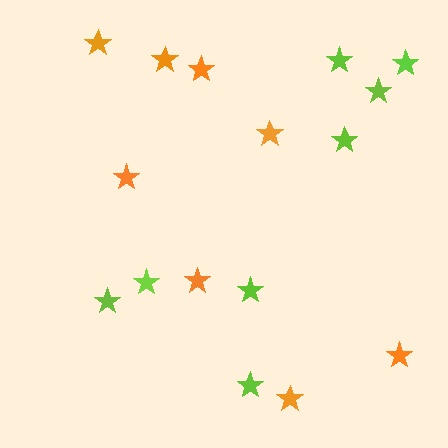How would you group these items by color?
There are 2 groups: one group of orange stars (8) and one group of lime stars (8).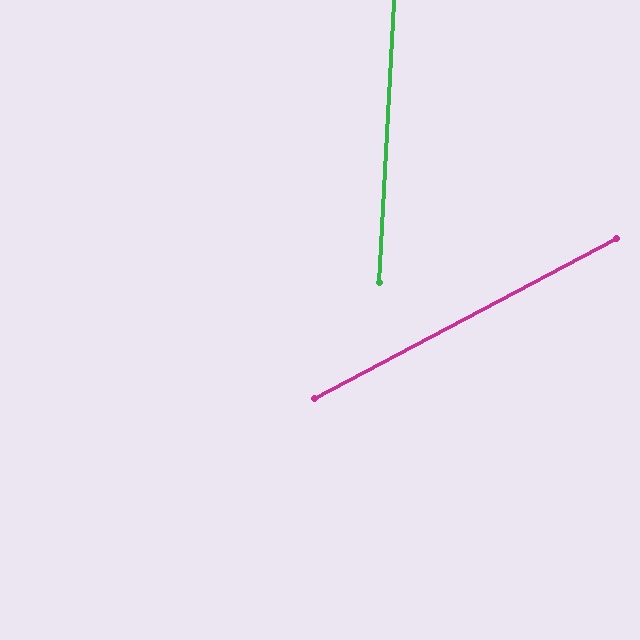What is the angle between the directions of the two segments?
Approximately 59 degrees.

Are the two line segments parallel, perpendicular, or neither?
Neither parallel nor perpendicular — they differ by about 59°.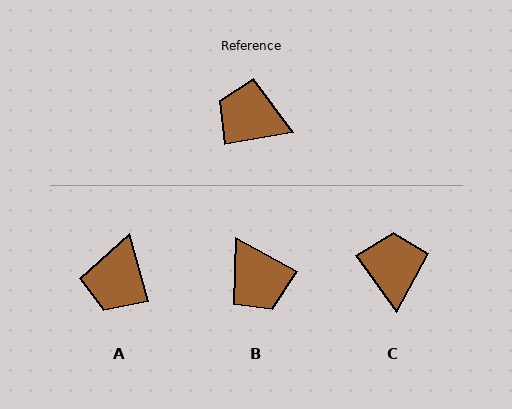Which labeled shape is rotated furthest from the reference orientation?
B, about 141 degrees away.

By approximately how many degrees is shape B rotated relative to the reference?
Approximately 141 degrees counter-clockwise.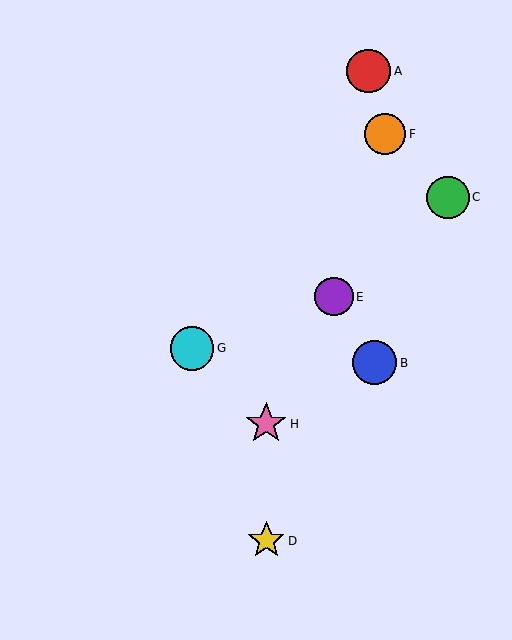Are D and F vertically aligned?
No, D is at x≈266 and F is at x≈385.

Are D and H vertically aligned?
Yes, both are at x≈266.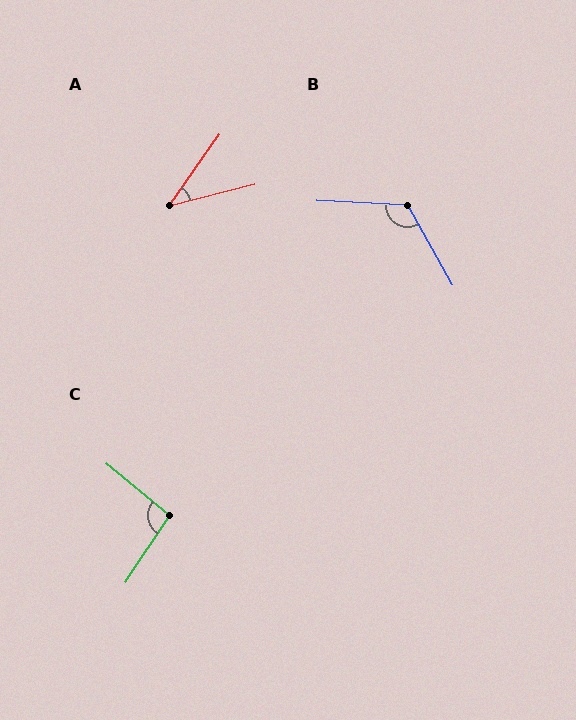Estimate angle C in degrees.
Approximately 95 degrees.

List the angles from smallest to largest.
A (41°), C (95°), B (122°).